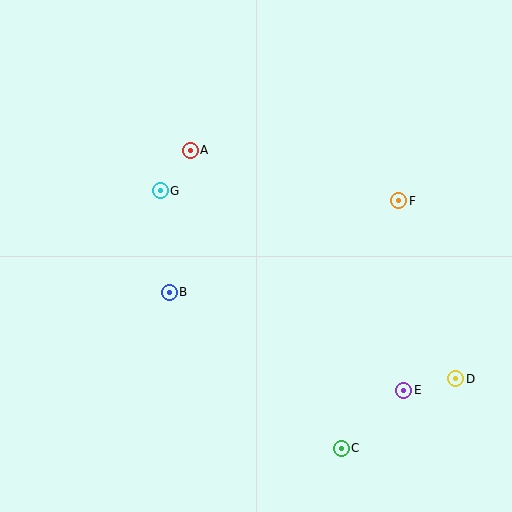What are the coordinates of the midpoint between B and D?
The midpoint between B and D is at (312, 336).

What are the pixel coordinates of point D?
Point D is at (456, 379).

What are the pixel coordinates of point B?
Point B is at (169, 292).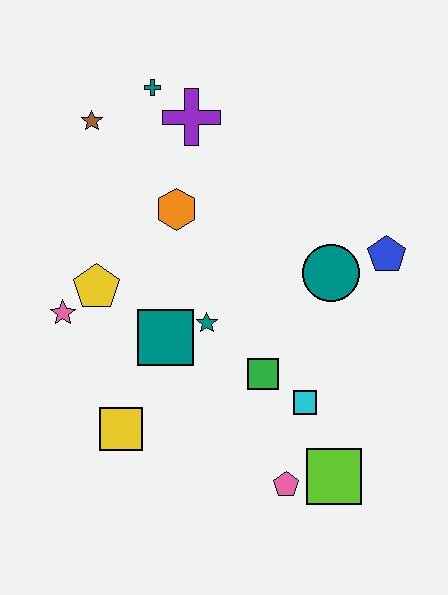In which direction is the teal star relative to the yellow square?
The teal star is above the yellow square.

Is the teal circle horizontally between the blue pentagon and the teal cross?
Yes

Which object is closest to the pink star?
The yellow pentagon is closest to the pink star.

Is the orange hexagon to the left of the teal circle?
Yes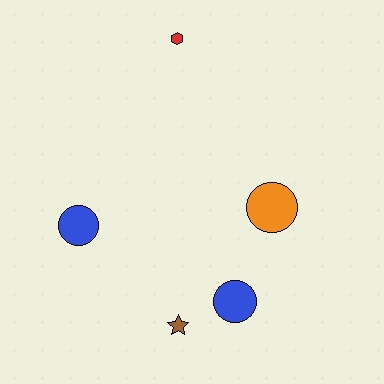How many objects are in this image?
There are 5 objects.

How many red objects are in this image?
There is 1 red object.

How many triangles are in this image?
There are no triangles.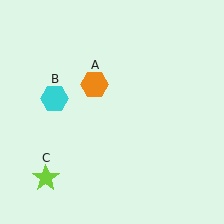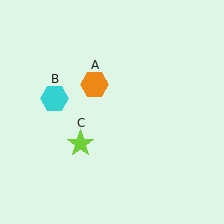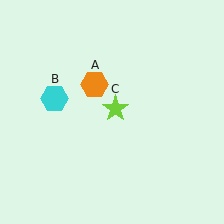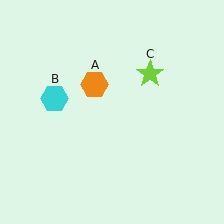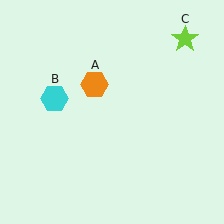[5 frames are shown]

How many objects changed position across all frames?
1 object changed position: lime star (object C).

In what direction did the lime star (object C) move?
The lime star (object C) moved up and to the right.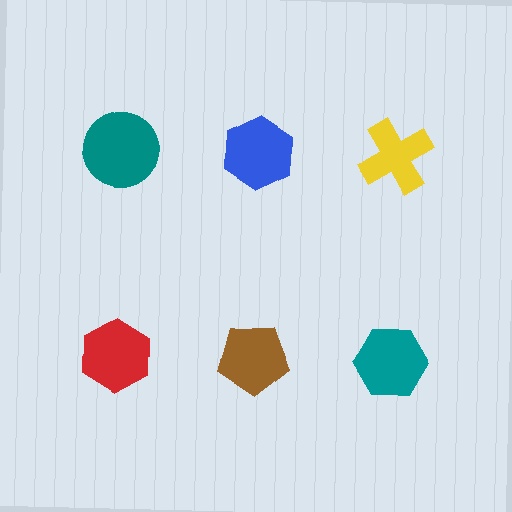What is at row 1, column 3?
A yellow cross.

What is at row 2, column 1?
A red hexagon.